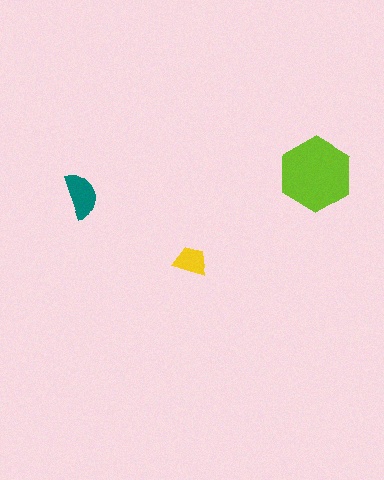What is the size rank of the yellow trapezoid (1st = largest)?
3rd.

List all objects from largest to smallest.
The lime hexagon, the teal semicircle, the yellow trapezoid.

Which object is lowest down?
The yellow trapezoid is bottommost.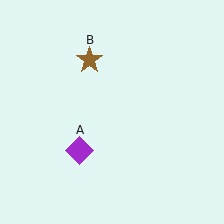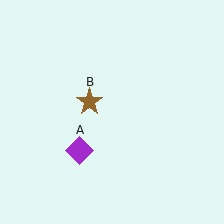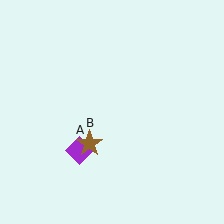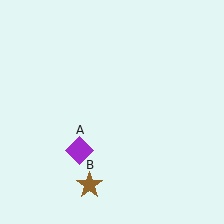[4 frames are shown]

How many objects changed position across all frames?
1 object changed position: brown star (object B).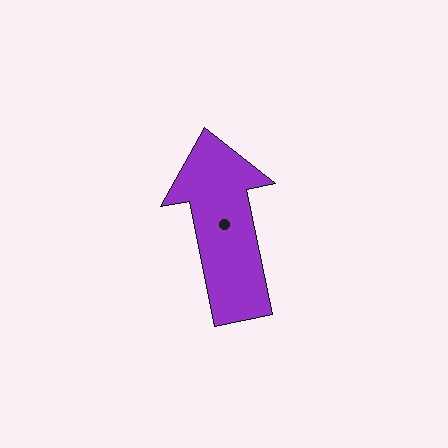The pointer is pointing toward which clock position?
Roughly 12 o'clock.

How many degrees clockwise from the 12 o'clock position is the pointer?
Approximately 348 degrees.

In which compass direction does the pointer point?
North.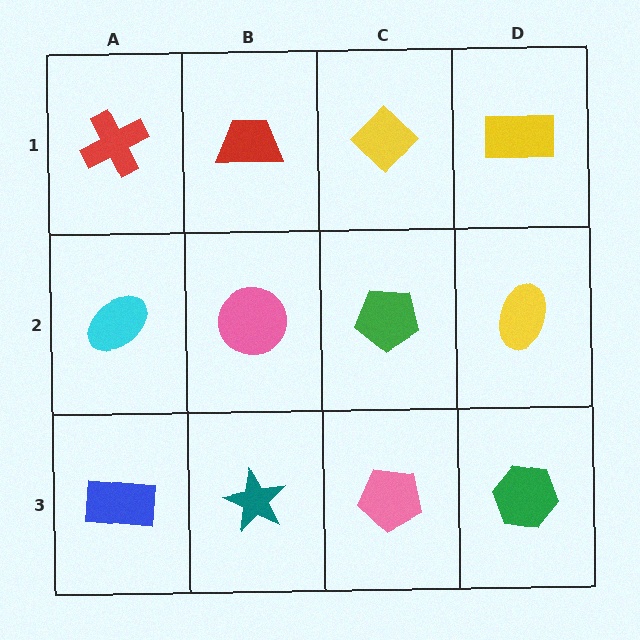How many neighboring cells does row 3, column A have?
2.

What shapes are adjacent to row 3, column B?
A pink circle (row 2, column B), a blue rectangle (row 3, column A), a pink pentagon (row 3, column C).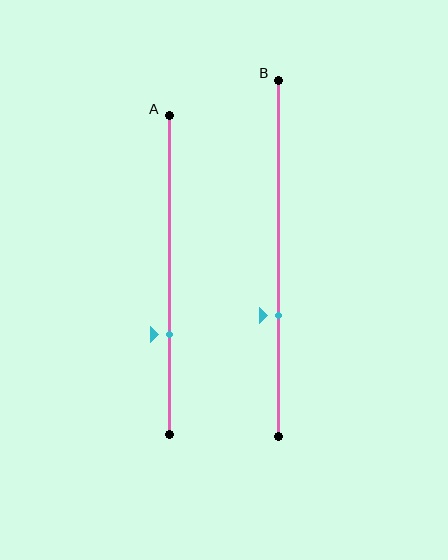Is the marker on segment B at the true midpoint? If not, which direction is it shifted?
No, the marker on segment B is shifted downward by about 16% of the segment length.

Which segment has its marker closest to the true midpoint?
Segment B has its marker closest to the true midpoint.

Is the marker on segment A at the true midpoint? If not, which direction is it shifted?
No, the marker on segment A is shifted downward by about 18% of the segment length.